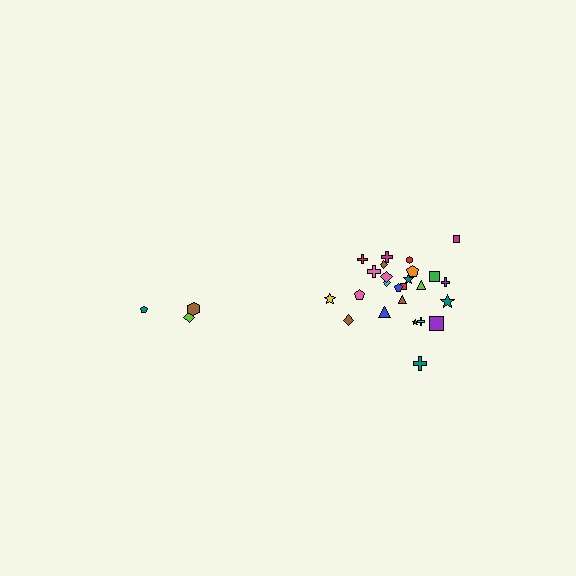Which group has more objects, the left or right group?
The right group.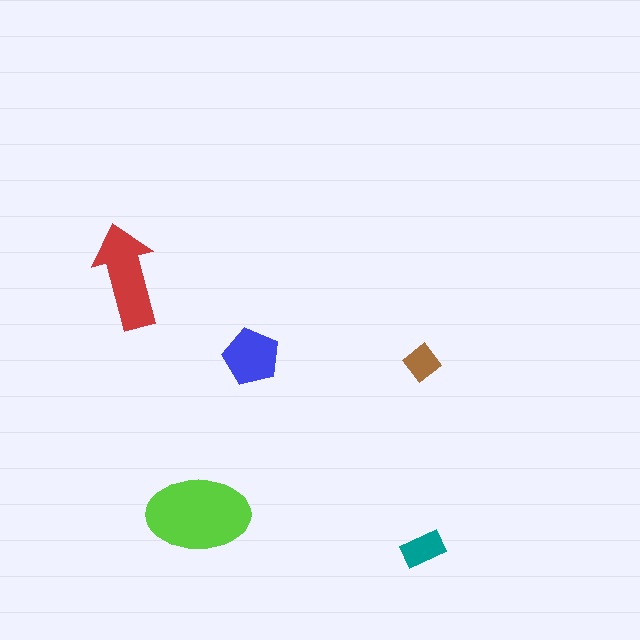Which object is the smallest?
The brown diamond.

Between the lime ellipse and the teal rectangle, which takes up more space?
The lime ellipse.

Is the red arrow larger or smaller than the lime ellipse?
Smaller.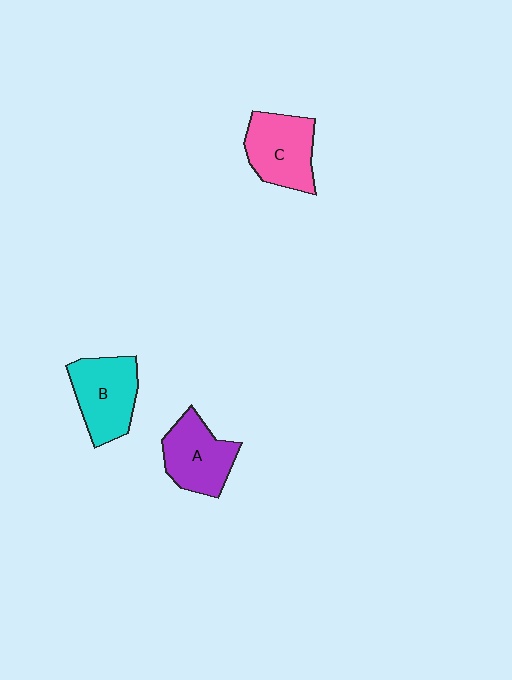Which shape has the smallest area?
Shape A (purple).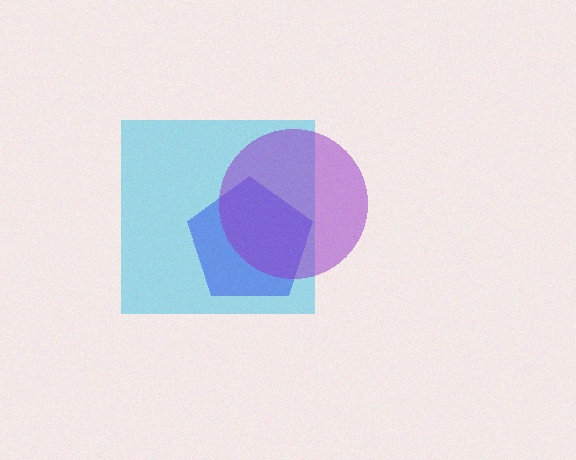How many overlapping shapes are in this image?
There are 3 overlapping shapes in the image.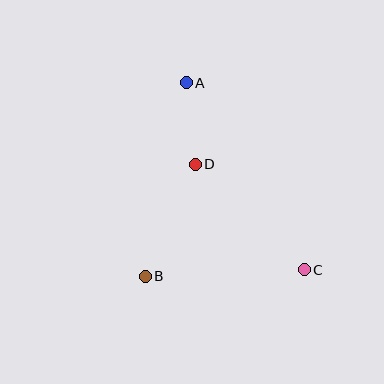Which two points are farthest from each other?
Points A and C are farthest from each other.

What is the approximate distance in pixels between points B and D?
The distance between B and D is approximately 123 pixels.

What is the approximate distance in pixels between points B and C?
The distance between B and C is approximately 159 pixels.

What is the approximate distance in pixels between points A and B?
The distance between A and B is approximately 198 pixels.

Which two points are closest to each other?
Points A and D are closest to each other.